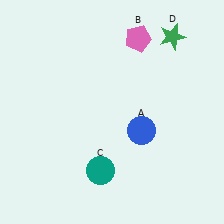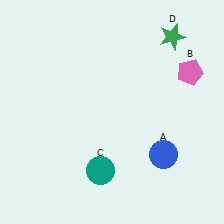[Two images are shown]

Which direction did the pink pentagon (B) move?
The pink pentagon (B) moved right.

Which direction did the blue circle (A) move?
The blue circle (A) moved down.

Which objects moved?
The objects that moved are: the blue circle (A), the pink pentagon (B).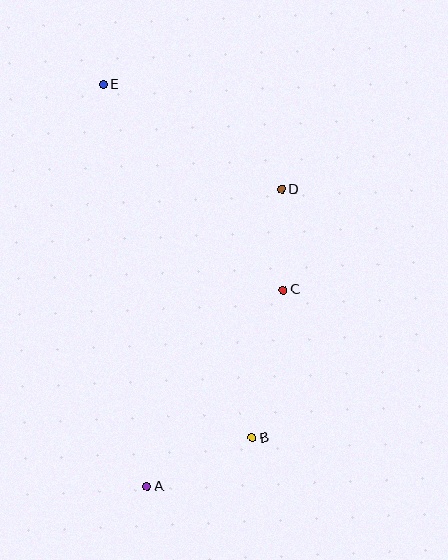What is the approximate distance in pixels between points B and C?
The distance between B and C is approximately 151 pixels.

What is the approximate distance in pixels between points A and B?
The distance between A and B is approximately 116 pixels.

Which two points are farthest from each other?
Points A and E are farthest from each other.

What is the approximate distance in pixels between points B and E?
The distance between B and E is approximately 383 pixels.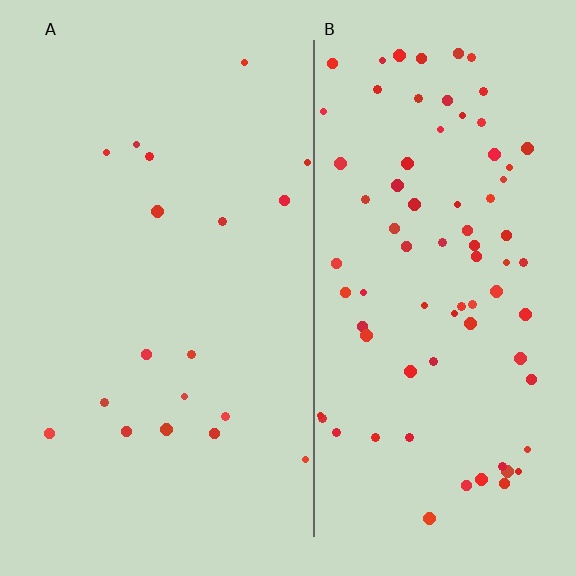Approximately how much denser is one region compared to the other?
Approximately 4.3× — region B over region A.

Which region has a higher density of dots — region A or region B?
B (the right).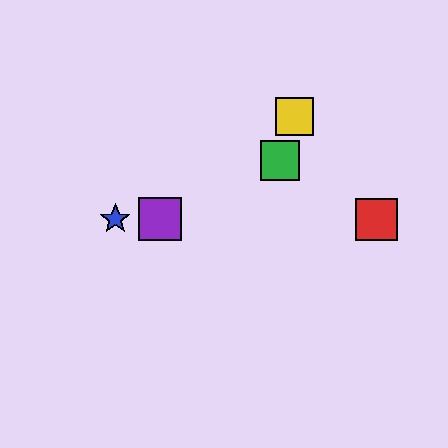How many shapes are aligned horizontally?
3 shapes (the red square, the blue star, the purple square) are aligned horizontally.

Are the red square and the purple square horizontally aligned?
Yes, both are at y≈219.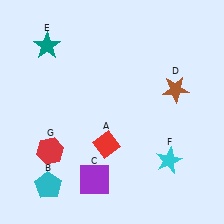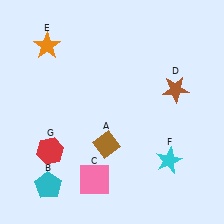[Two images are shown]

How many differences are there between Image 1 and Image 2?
There are 3 differences between the two images.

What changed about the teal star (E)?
In Image 1, E is teal. In Image 2, it changed to orange.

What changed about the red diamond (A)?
In Image 1, A is red. In Image 2, it changed to brown.